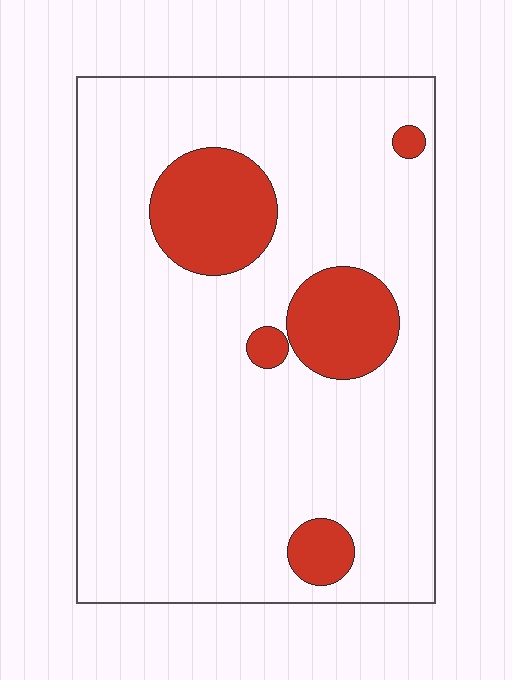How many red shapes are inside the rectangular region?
5.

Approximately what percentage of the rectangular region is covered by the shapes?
Approximately 15%.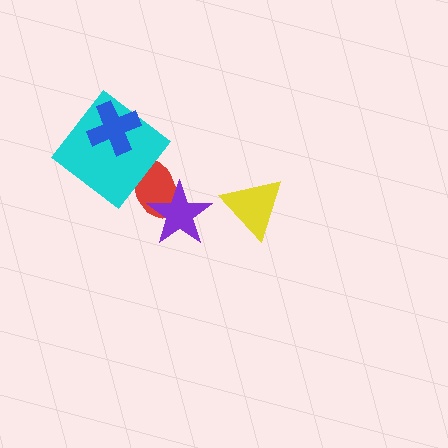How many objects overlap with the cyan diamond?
2 objects overlap with the cyan diamond.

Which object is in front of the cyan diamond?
The blue cross is in front of the cyan diamond.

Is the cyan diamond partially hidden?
Yes, it is partially covered by another shape.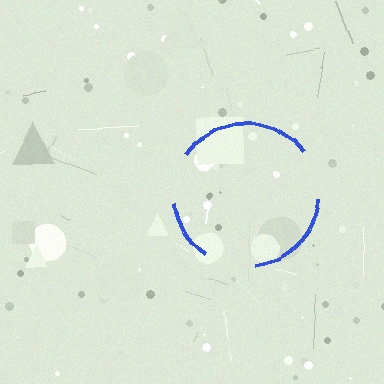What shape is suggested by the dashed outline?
The dashed outline suggests a circle.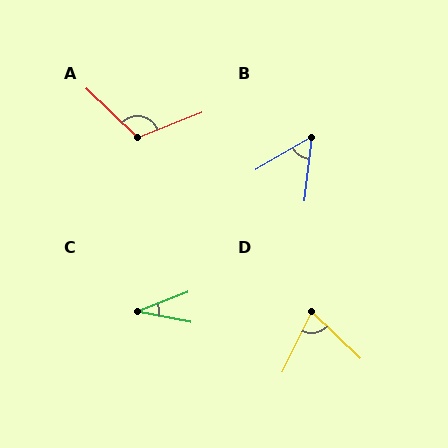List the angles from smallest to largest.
C (32°), B (53°), D (72°), A (114°).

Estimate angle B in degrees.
Approximately 53 degrees.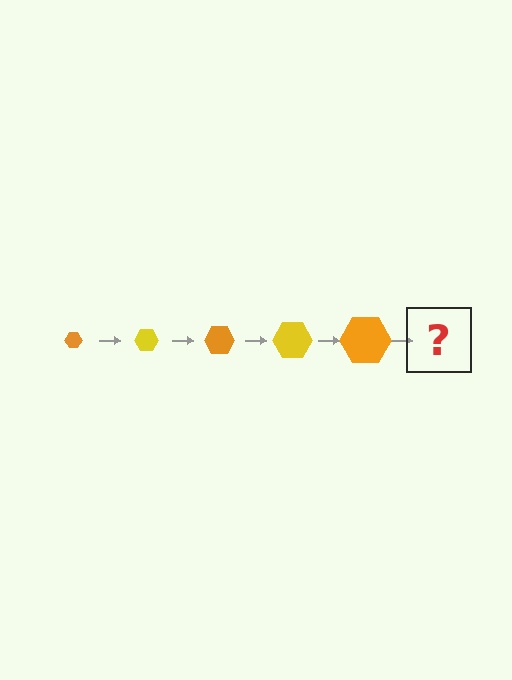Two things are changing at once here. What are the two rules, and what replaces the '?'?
The two rules are that the hexagon grows larger each step and the color cycles through orange and yellow. The '?' should be a yellow hexagon, larger than the previous one.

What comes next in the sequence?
The next element should be a yellow hexagon, larger than the previous one.